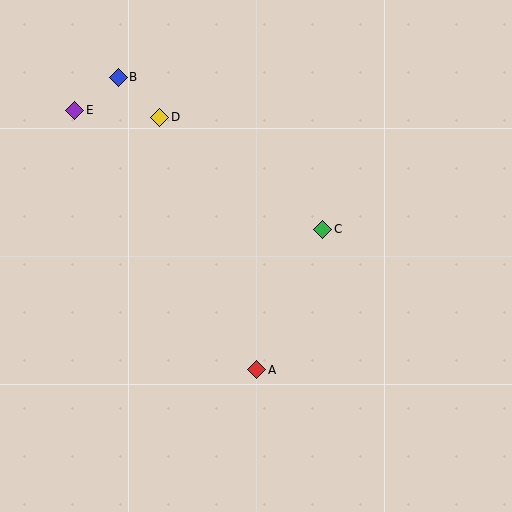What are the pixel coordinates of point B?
Point B is at (118, 77).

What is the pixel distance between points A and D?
The distance between A and D is 271 pixels.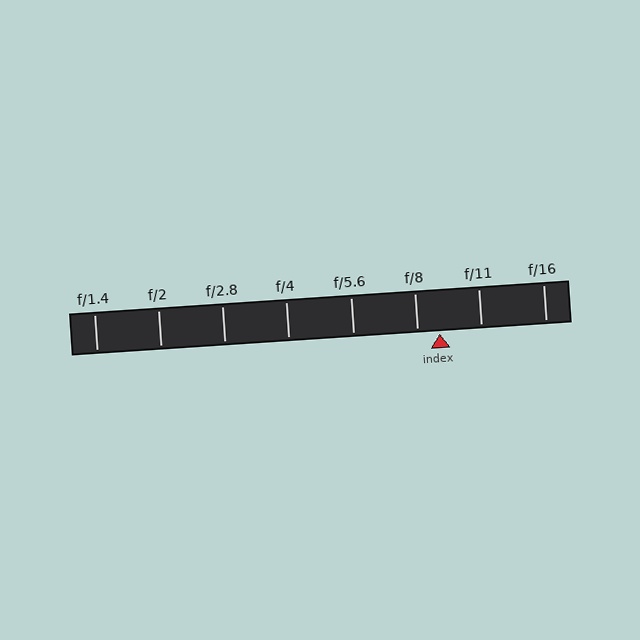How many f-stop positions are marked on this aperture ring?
There are 8 f-stop positions marked.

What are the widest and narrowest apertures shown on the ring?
The widest aperture shown is f/1.4 and the narrowest is f/16.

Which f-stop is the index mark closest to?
The index mark is closest to f/8.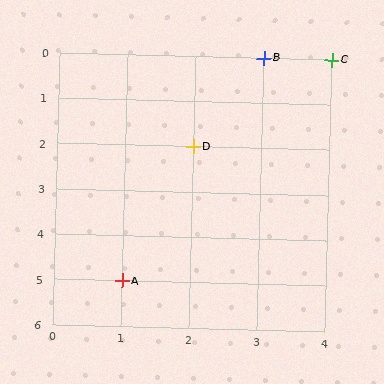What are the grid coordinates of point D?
Point D is at grid coordinates (2, 2).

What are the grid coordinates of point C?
Point C is at grid coordinates (4, 0).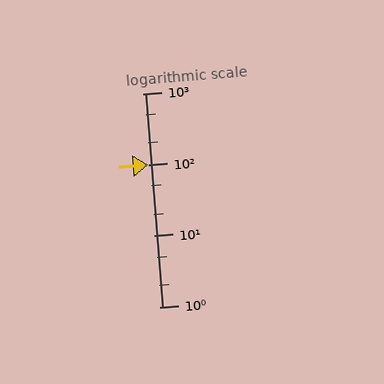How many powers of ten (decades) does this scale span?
The scale spans 3 decades, from 1 to 1000.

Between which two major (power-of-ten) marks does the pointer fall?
The pointer is between 10 and 100.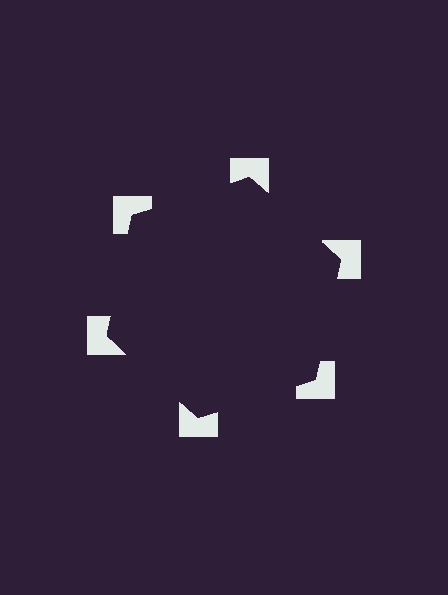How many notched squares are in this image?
There are 6 — one at each vertex of the illusory hexagon.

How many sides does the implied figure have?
6 sides.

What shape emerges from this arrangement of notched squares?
An illusory hexagon — its edges are inferred from the aligned wedge cuts in the notched squares, not physically drawn.